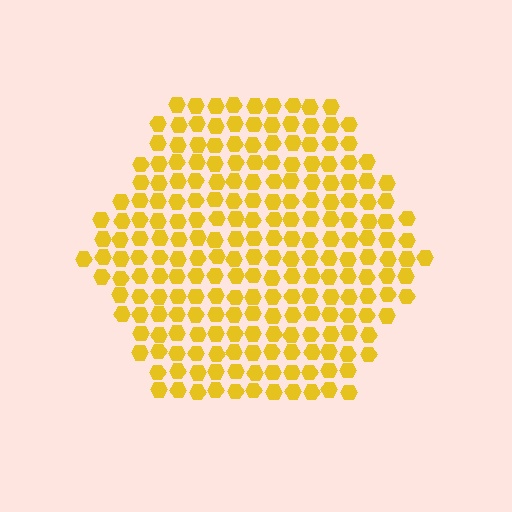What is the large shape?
The large shape is a hexagon.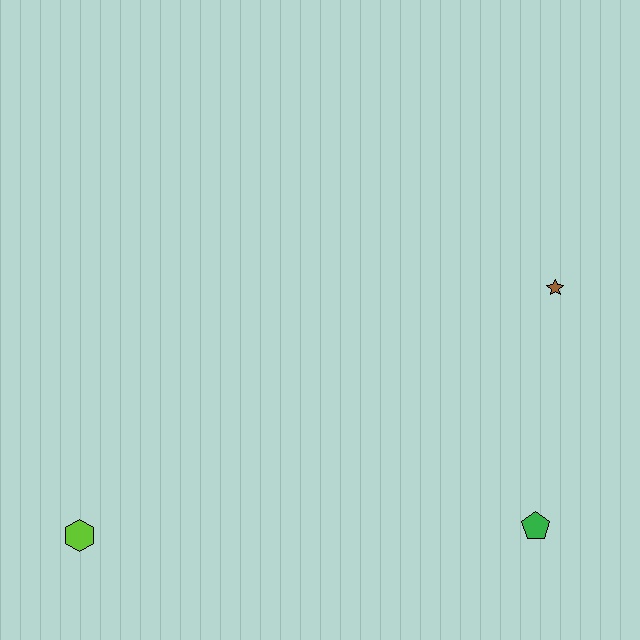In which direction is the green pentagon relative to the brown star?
The green pentagon is below the brown star.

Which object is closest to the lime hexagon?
The green pentagon is closest to the lime hexagon.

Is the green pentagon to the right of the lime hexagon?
Yes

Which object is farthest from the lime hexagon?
The brown star is farthest from the lime hexagon.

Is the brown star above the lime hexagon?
Yes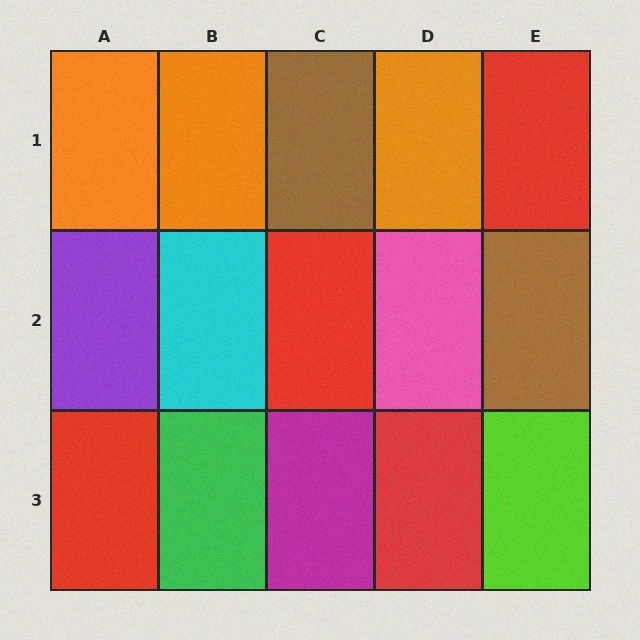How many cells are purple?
1 cell is purple.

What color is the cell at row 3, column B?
Green.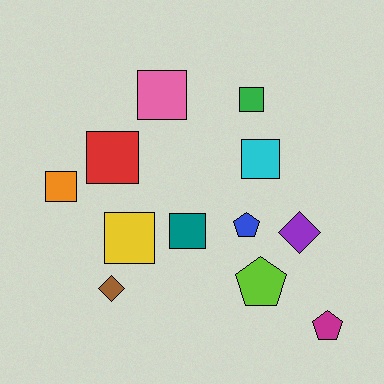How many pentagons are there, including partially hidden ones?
There are 3 pentagons.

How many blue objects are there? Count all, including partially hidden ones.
There is 1 blue object.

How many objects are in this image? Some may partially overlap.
There are 12 objects.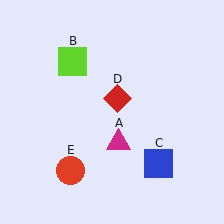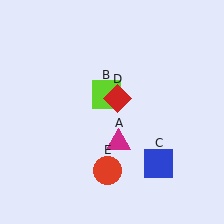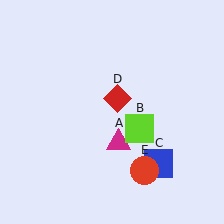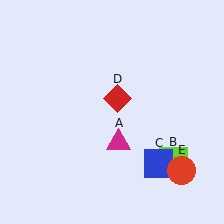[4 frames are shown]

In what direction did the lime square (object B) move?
The lime square (object B) moved down and to the right.